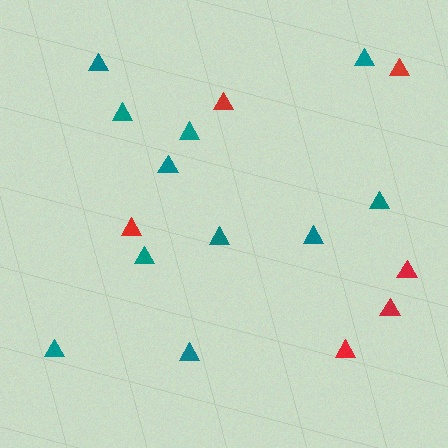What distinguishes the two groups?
There are 2 groups: one group of red triangles (6) and one group of teal triangles (11).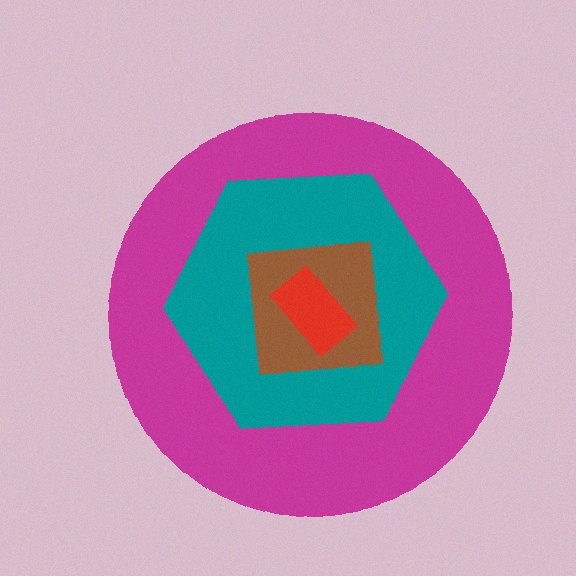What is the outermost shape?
The magenta circle.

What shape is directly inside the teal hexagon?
The brown square.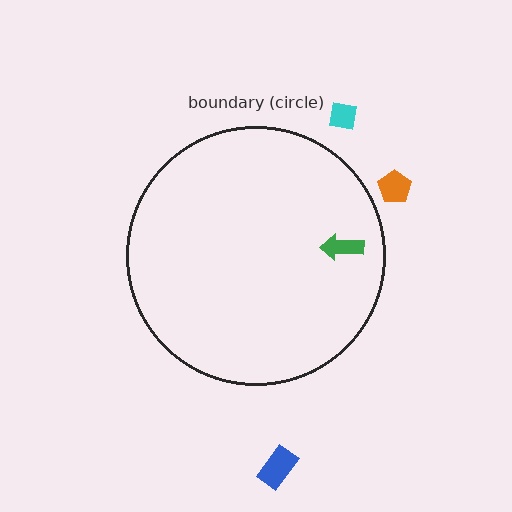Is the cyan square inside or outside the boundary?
Outside.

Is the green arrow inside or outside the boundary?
Inside.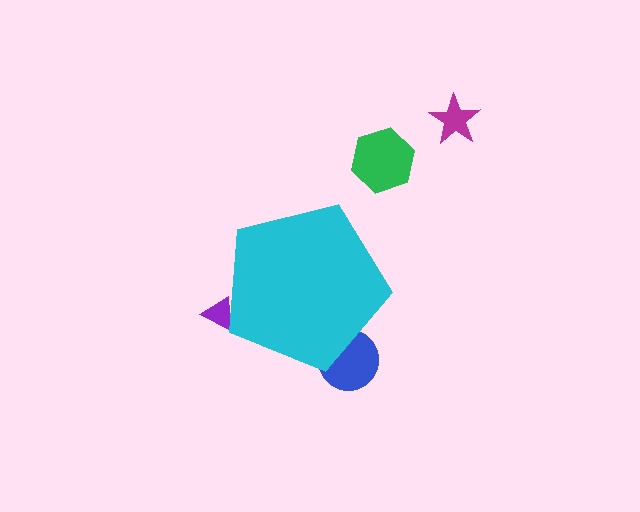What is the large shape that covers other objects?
A cyan pentagon.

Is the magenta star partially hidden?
No, the magenta star is fully visible.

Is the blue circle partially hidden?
Yes, the blue circle is partially hidden behind the cyan pentagon.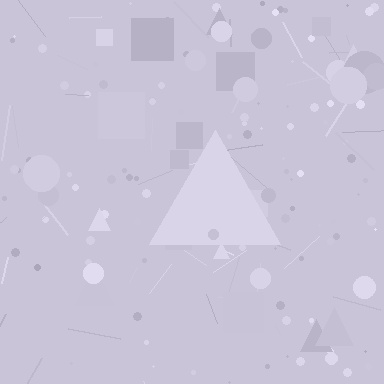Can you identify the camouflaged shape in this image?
The camouflaged shape is a triangle.